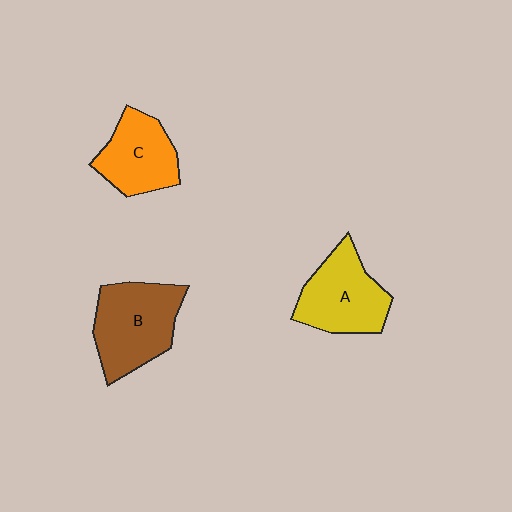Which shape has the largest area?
Shape B (brown).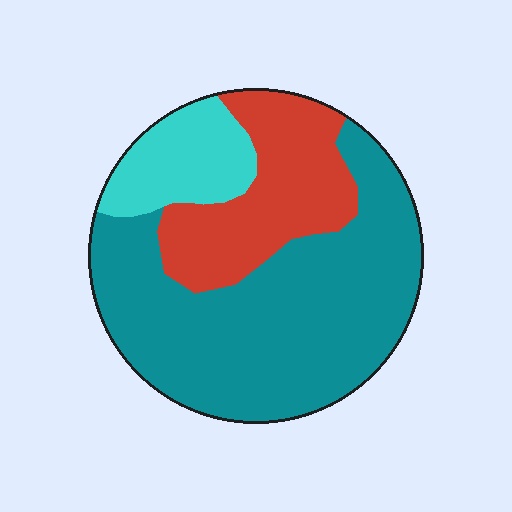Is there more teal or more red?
Teal.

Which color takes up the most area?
Teal, at roughly 60%.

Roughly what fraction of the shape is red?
Red takes up between a quarter and a half of the shape.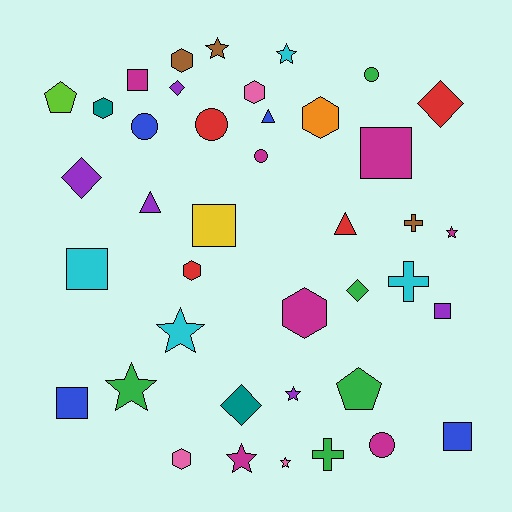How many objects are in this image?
There are 40 objects.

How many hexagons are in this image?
There are 7 hexagons.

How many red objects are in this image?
There are 4 red objects.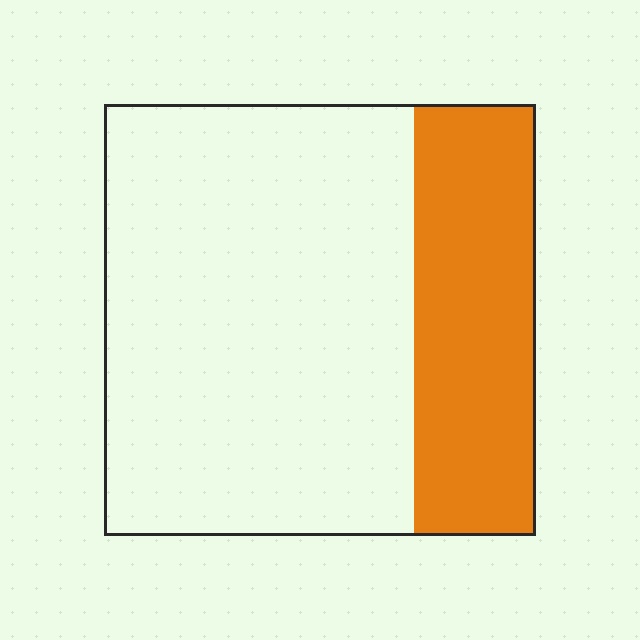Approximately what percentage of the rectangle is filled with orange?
Approximately 30%.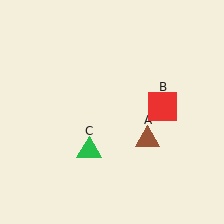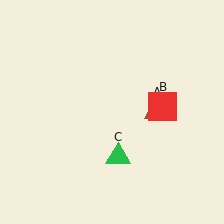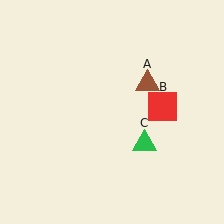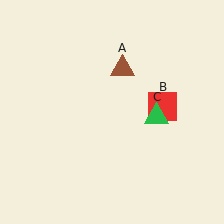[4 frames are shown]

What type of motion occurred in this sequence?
The brown triangle (object A), green triangle (object C) rotated counterclockwise around the center of the scene.